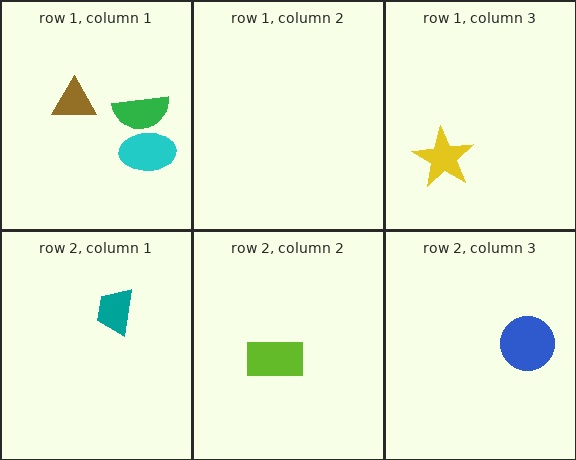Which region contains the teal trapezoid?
The row 2, column 1 region.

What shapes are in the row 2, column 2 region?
The lime rectangle.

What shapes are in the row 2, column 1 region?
The teal trapezoid.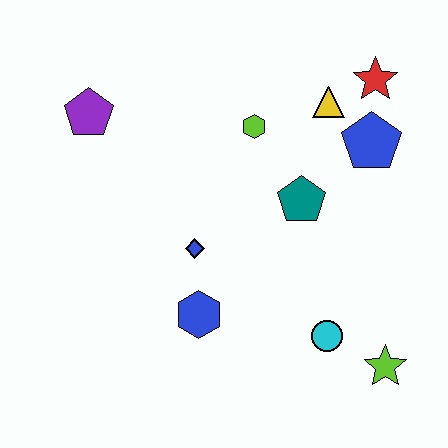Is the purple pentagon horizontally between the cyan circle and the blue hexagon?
No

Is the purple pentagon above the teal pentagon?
Yes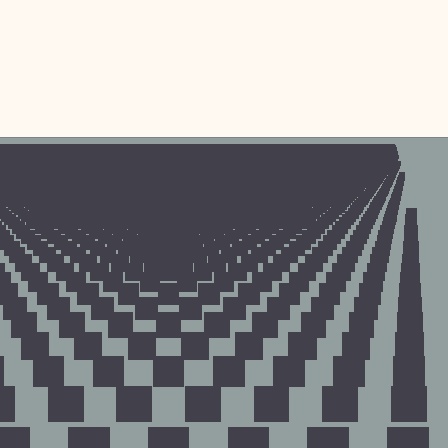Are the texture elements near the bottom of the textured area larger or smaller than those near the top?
Larger. Near the bottom, elements are closer to the viewer and appear at a bigger on-screen size.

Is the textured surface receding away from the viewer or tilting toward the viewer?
The surface is receding away from the viewer. Texture elements get smaller and denser toward the top.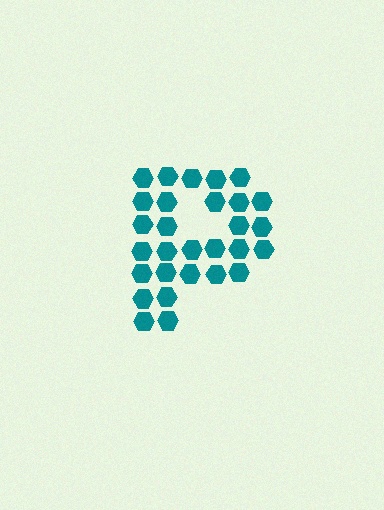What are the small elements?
The small elements are hexagons.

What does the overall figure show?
The overall figure shows the letter P.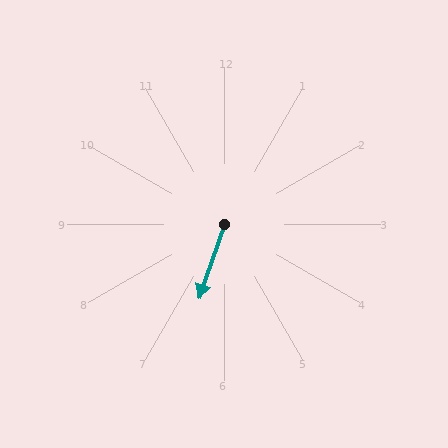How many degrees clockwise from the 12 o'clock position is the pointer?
Approximately 199 degrees.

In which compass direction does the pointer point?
South.